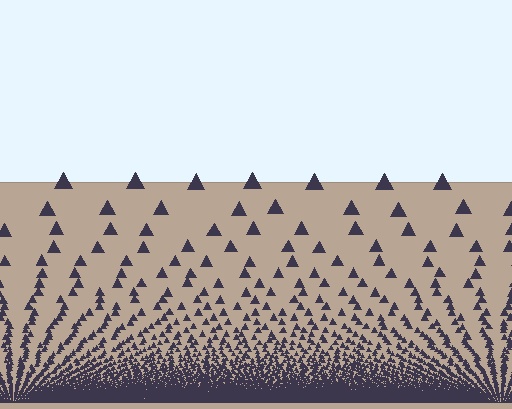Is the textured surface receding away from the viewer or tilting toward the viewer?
The surface appears to tilt toward the viewer. Texture elements get larger and sparser toward the top.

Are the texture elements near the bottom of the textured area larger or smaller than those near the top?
Smaller. The gradient is inverted — elements near the bottom are smaller and denser.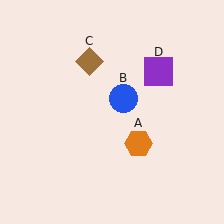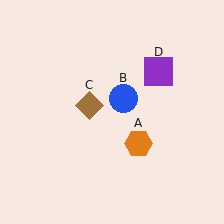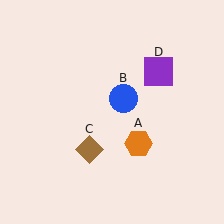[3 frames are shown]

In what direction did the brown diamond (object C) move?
The brown diamond (object C) moved down.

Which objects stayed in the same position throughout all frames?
Orange hexagon (object A) and blue circle (object B) and purple square (object D) remained stationary.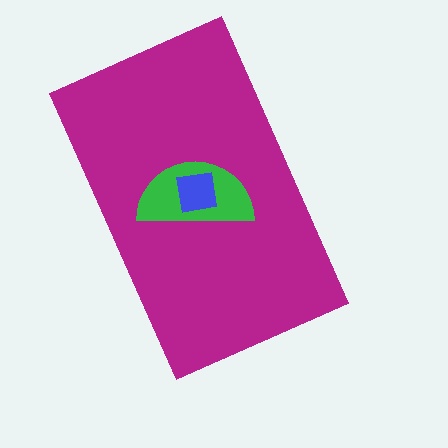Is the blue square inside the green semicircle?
Yes.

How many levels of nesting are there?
3.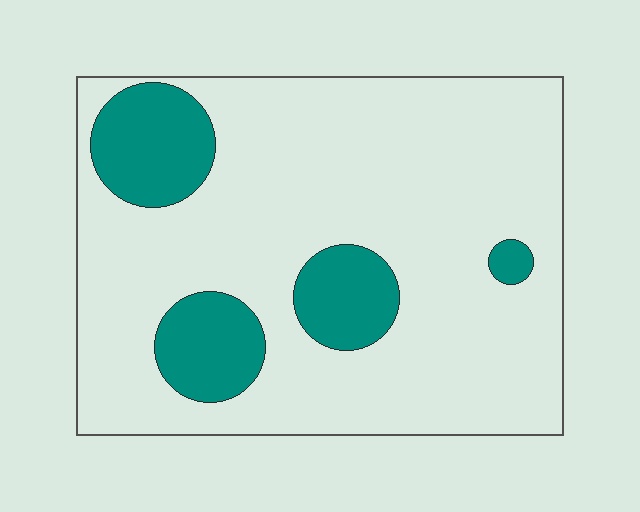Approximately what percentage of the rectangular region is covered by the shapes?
Approximately 20%.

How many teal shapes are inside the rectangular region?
4.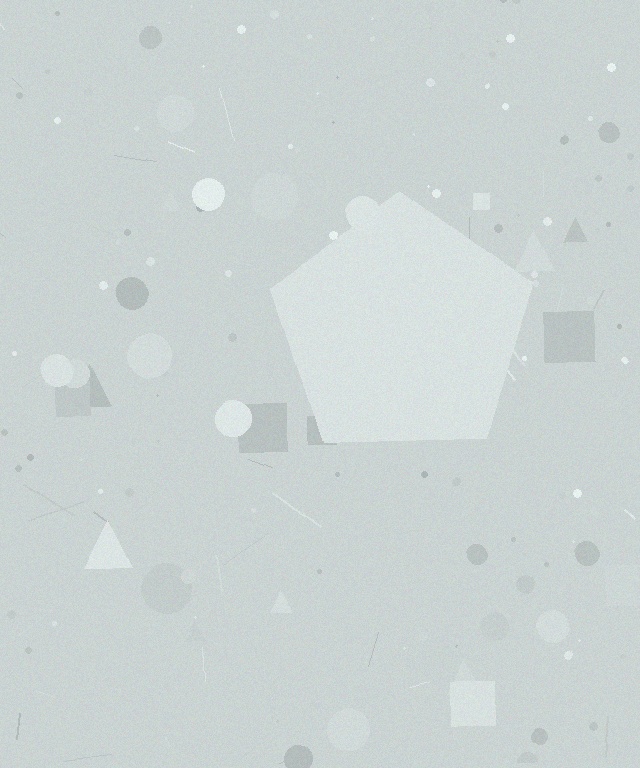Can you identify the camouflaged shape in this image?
The camouflaged shape is a pentagon.